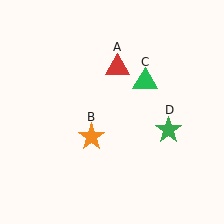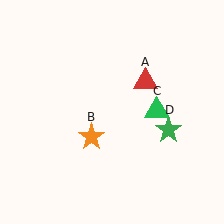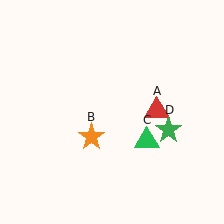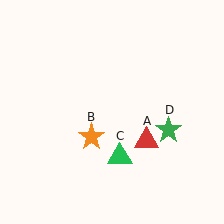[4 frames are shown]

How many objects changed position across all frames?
2 objects changed position: red triangle (object A), green triangle (object C).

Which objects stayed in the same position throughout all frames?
Orange star (object B) and green star (object D) remained stationary.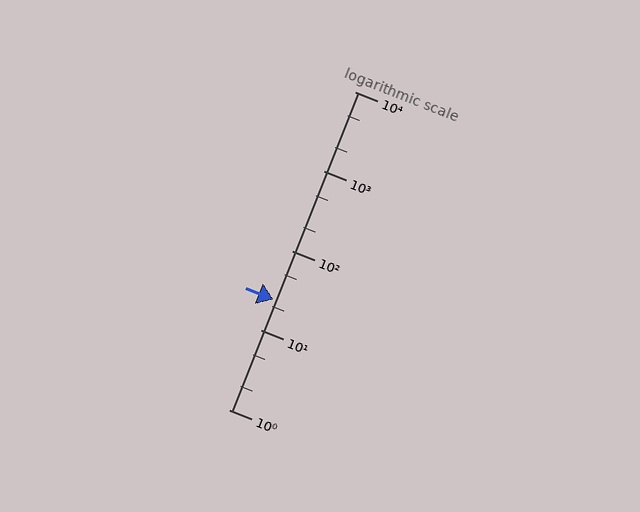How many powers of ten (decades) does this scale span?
The scale spans 4 decades, from 1 to 10000.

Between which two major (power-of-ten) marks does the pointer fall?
The pointer is between 10 and 100.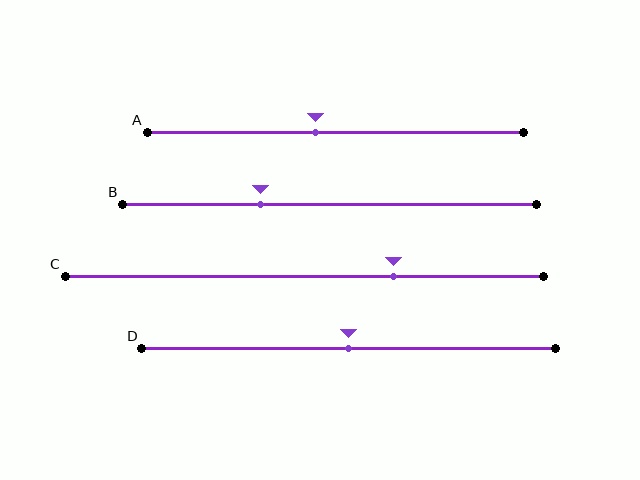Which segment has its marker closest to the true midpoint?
Segment D has its marker closest to the true midpoint.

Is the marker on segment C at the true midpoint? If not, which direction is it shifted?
No, the marker on segment C is shifted to the right by about 19% of the segment length.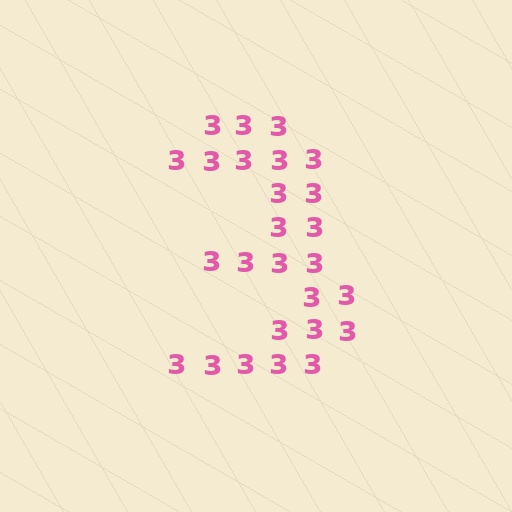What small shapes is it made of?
It is made of small digit 3's.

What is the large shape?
The large shape is the digit 3.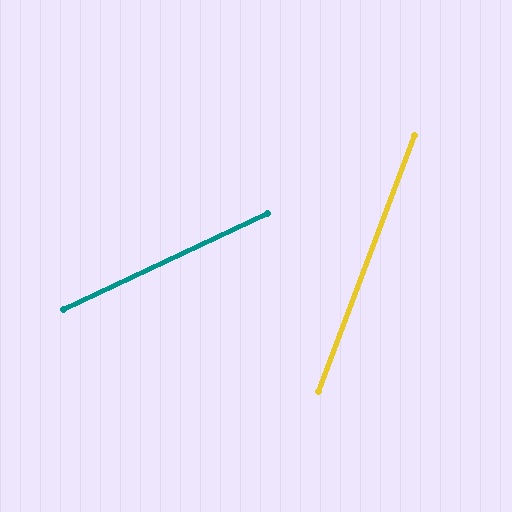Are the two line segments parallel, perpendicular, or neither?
Neither parallel nor perpendicular — they differ by about 44°.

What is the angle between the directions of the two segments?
Approximately 44 degrees.